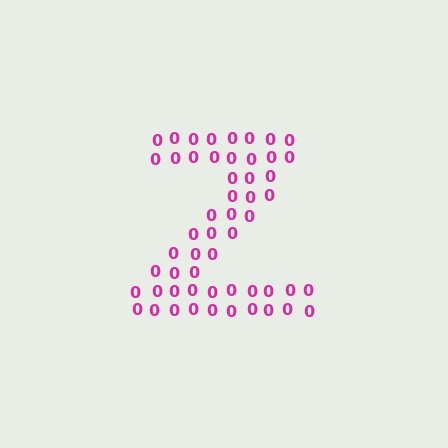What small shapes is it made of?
It is made of small digit 0's.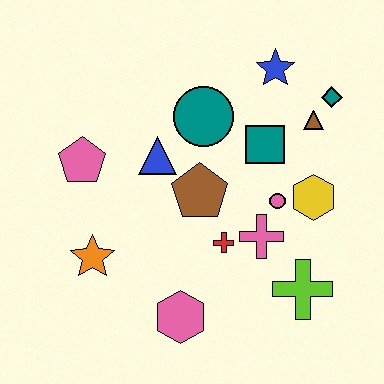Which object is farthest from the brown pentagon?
The teal diamond is farthest from the brown pentagon.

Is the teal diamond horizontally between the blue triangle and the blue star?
No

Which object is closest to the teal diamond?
The brown triangle is closest to the teal diamond.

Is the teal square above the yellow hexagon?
Yes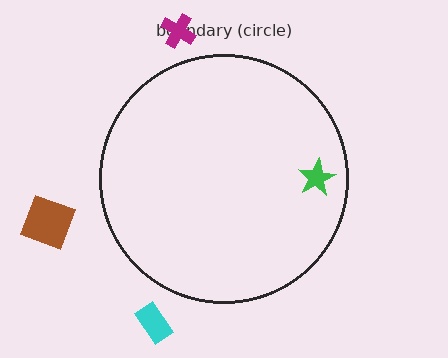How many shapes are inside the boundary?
1 inside, 3 outside.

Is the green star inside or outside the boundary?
Inside.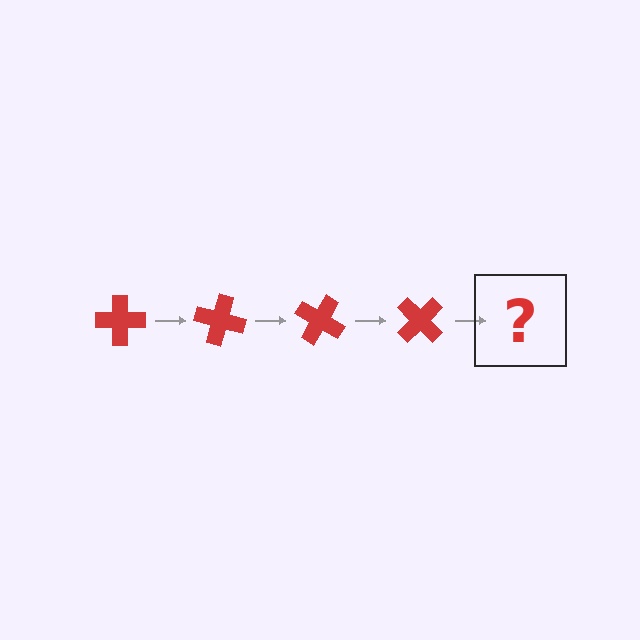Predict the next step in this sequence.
The next step is a red cross rotated 60 degrees.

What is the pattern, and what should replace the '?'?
The pattern is that the cross rotates 15 degrees each step. The '?' should be a red cross rotated 60 degrees.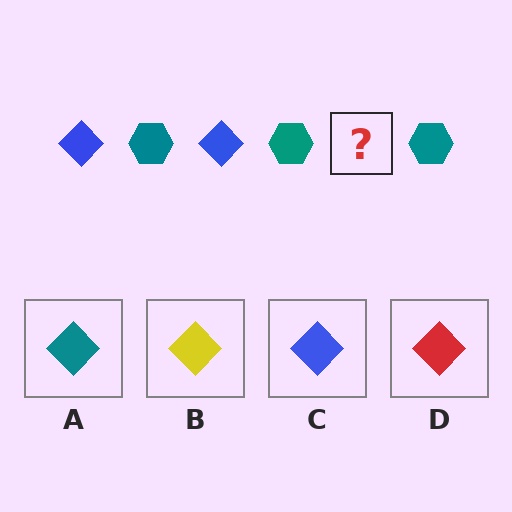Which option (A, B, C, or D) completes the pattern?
C.